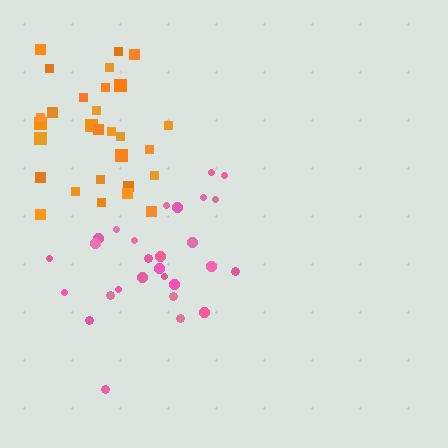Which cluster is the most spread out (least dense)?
Pink.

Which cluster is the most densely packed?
Orange.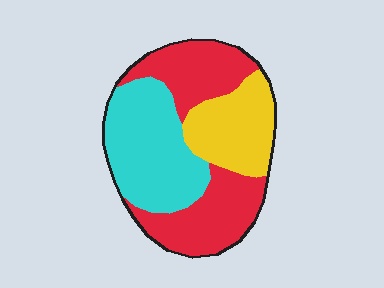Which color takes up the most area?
Red, at roughly 40%.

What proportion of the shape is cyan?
Cyan takes up about one third (1/3) of the shape.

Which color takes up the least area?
Yellow, at roughly 25%.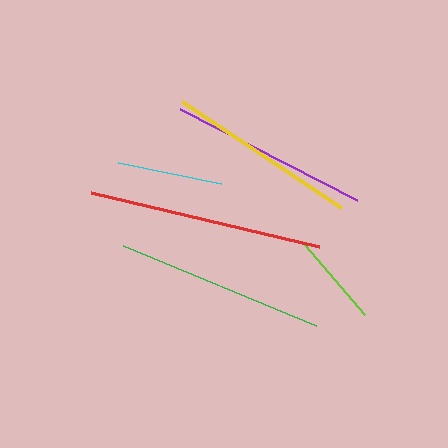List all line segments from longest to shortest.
From longest to shortest: red, green, purple, yellow, cyan, lime.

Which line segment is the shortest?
The lime line is the shortest at approximately 92 pixels.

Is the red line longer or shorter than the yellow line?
The red line is longer than the yellow line.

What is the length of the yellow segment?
The yellow segment is approximately 191 pixels long.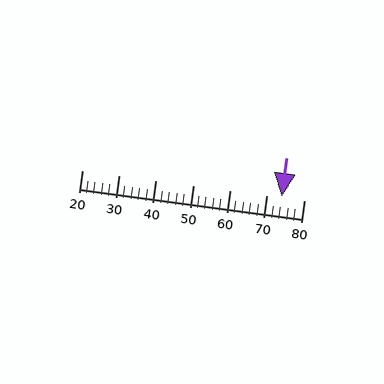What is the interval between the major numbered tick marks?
The major tick marks are spaced 10 units apart.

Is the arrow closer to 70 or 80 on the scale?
The arrow is closer to 70.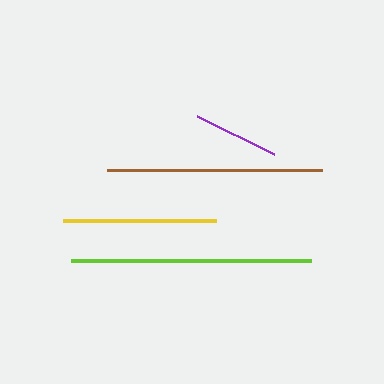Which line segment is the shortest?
The purple line is the shortest at approximately 86 pixels.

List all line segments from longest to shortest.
From longest to shortest: lime, brown, yellow, purple.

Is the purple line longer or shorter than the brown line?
The brown line is longer than the purple line.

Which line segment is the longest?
The lime line is the longest at approximately 240 pixels.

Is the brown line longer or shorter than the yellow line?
The brown line is longer than the yellow line.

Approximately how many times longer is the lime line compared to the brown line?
The lime line is approximately 1.1 times the length of the brown line.